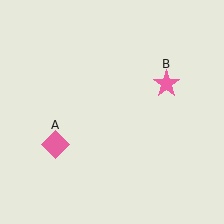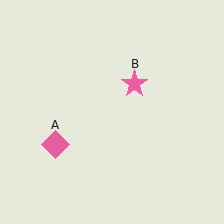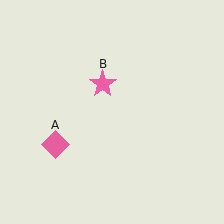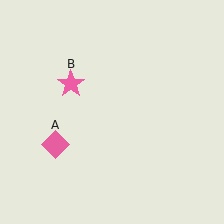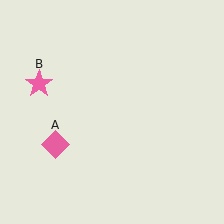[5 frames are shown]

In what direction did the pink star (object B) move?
The pink star (object B) moved left.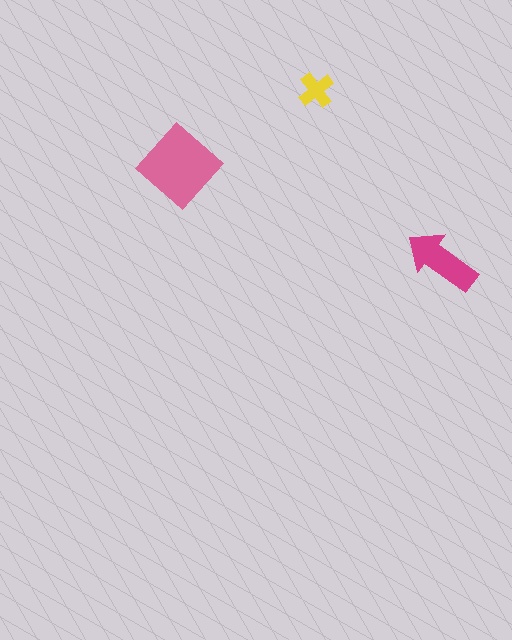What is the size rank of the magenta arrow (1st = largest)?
2nd.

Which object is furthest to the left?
The pink diamond is leftmost.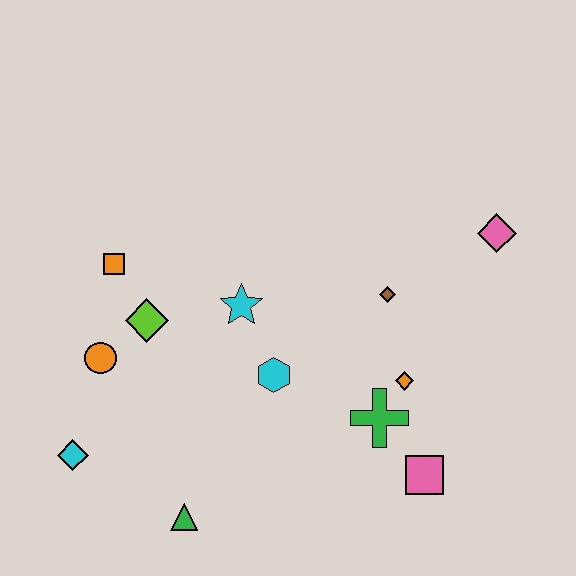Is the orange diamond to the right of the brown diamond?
Yes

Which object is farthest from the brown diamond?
The cyan diamond is farthest from the brown diamond.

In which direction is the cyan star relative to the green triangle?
The cyan star is above the green triangle.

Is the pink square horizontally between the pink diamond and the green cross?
Yes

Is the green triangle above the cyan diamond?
No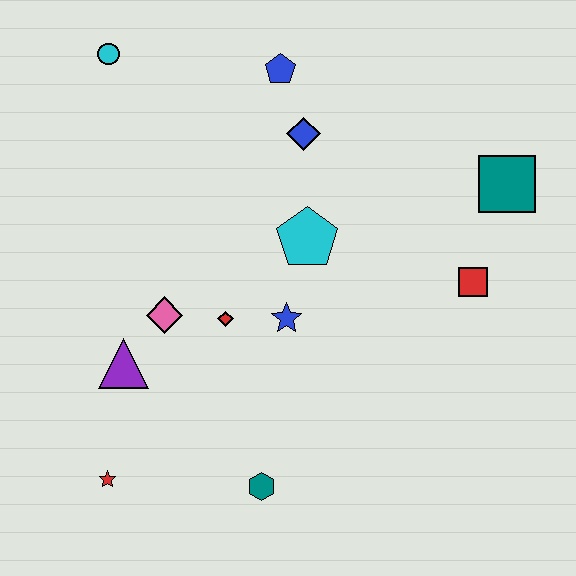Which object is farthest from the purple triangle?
The teal square is farthest from the purple triangle.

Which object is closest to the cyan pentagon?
The blue star is closest to the cyan pentagon.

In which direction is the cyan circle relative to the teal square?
The cyan circle is to the left of the teal square.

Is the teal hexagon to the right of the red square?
No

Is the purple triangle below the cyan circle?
Yes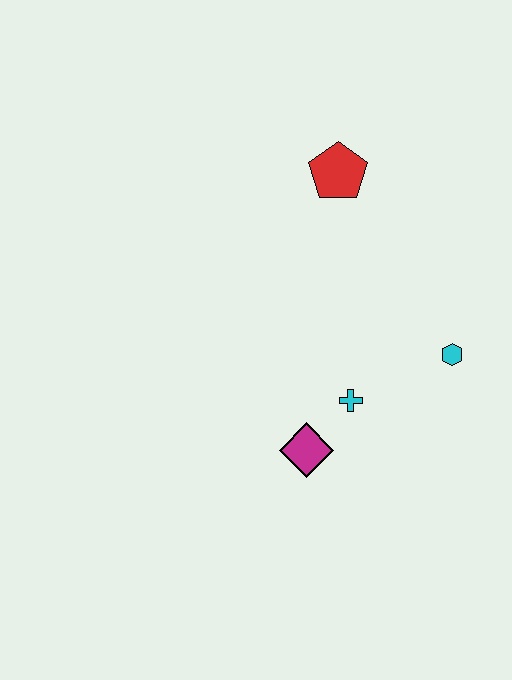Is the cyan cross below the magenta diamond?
No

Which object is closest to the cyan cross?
The magenta diamond is closest to the cyan cross.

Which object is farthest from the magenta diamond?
The red pentagon is farthest from the magenta diamond.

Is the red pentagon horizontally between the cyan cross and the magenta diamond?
Yes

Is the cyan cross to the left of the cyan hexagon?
Yes